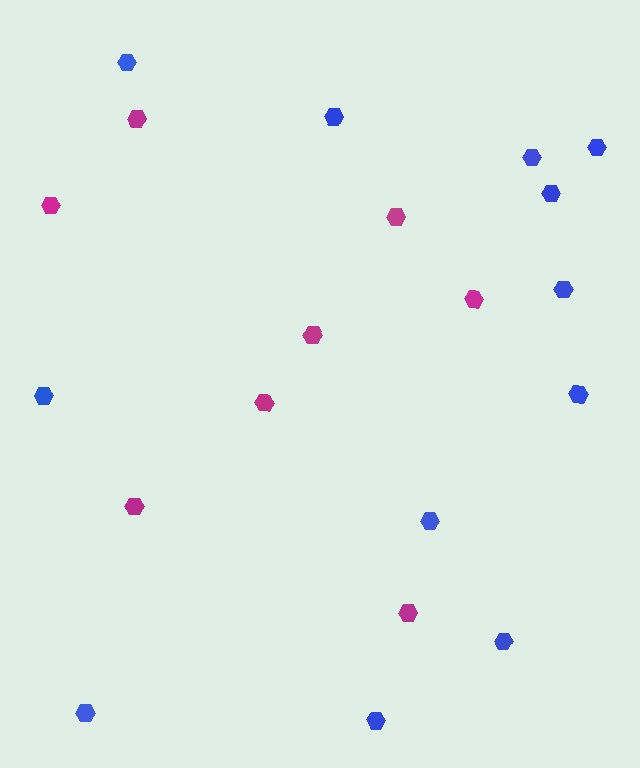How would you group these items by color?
There are 2 groups: one group of blue hexagons (12) and one group of magenta hexagons (8).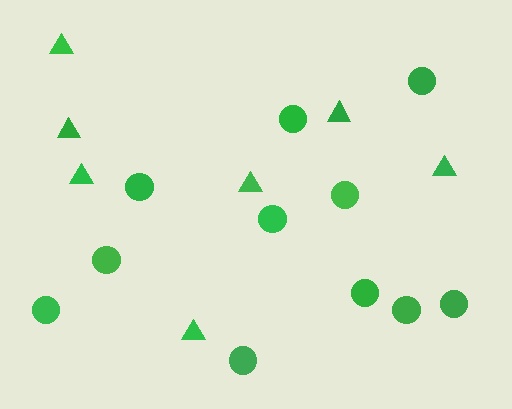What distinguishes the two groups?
There are 2 groups: one group of triangles (7) and one group of circles (11).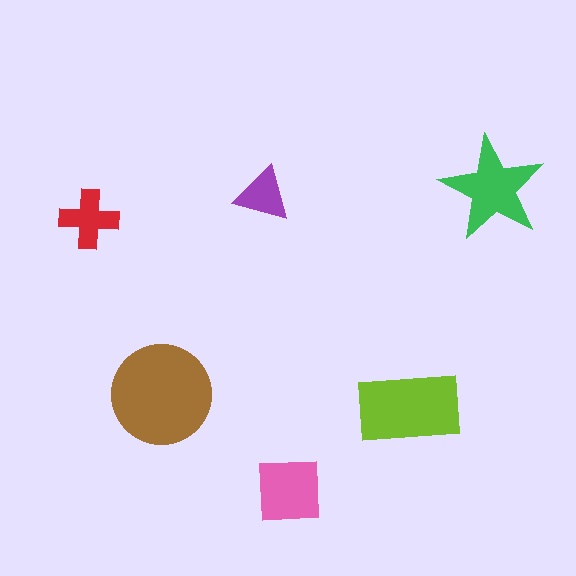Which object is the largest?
The brown circle.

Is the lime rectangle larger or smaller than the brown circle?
Smaller.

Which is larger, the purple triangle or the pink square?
The pink square.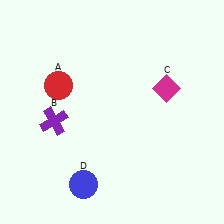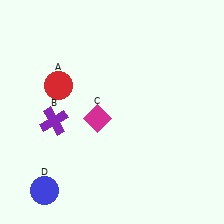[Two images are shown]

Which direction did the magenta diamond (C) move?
The magenta diamond (C) moved left.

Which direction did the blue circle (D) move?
The blue circle (D) moved left.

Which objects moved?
The objects that moved are: the magenta diamond (C), the blue circle (D).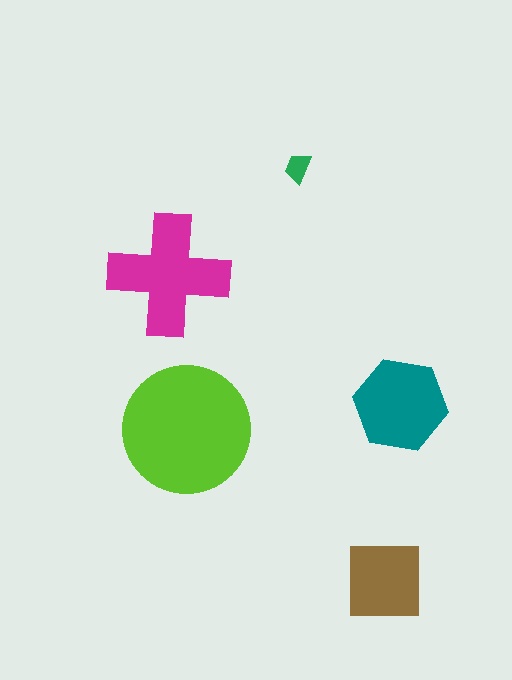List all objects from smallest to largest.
The green trapezoid, the brown square, the teal hexagon, the magenta cross, the lime circle.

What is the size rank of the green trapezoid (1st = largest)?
5th.